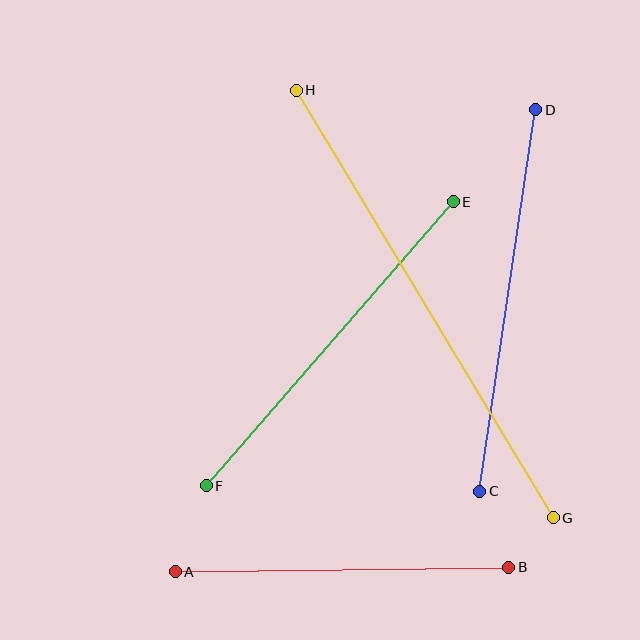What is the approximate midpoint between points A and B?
The midpoint is at approximately (342, 569) pixels.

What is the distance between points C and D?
The distance is approximately 386 pixels.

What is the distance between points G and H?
The distance is approximately 499 pixels.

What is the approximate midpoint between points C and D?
The midpoint is at approximately (508, 300) pixels.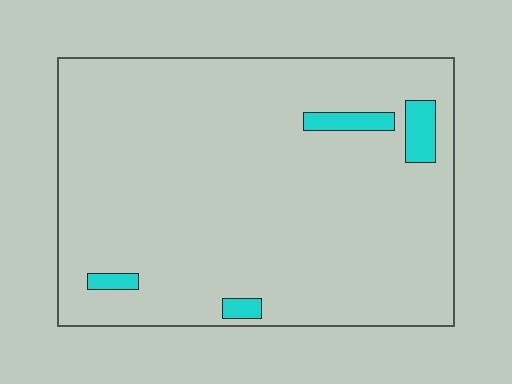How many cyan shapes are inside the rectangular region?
4.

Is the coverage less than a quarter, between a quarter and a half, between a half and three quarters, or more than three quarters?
Less than a quarter.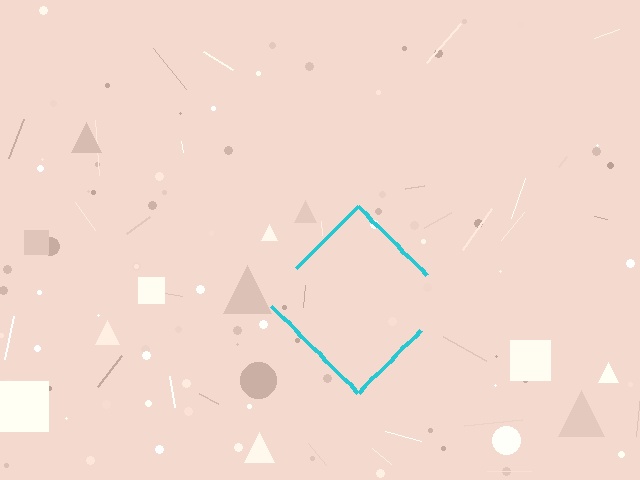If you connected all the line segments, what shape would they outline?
They would outline a diamond.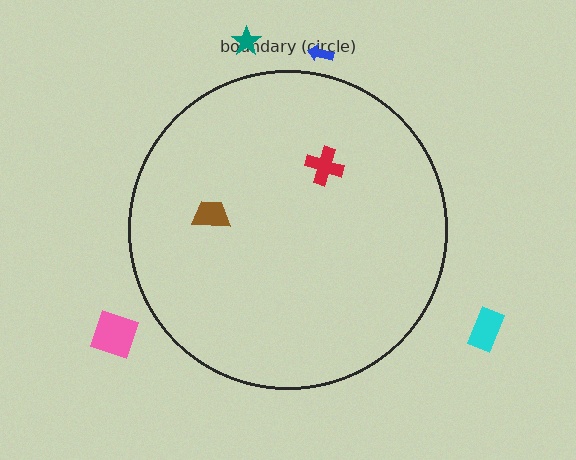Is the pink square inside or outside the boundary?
Outside.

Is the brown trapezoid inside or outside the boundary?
Inside.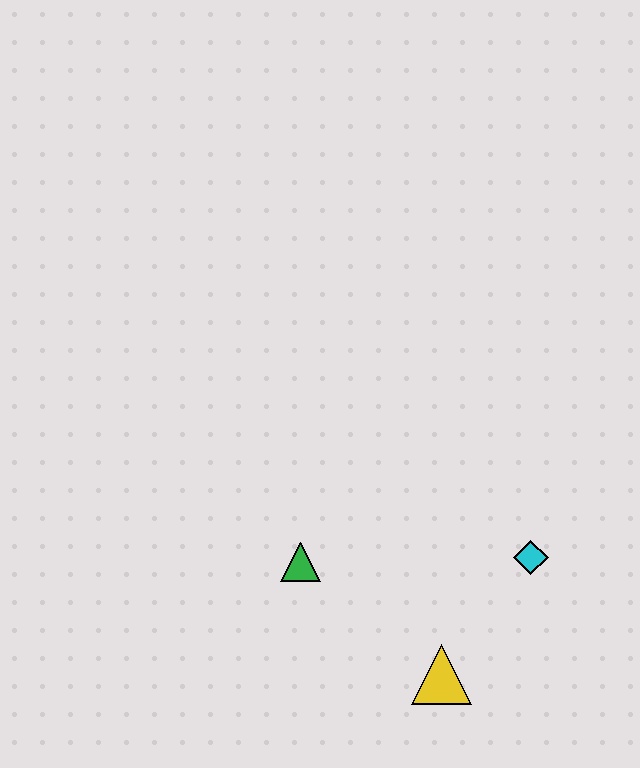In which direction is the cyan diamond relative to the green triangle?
The cyan diamond is to the right of the green triangle.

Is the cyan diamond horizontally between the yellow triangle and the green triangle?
No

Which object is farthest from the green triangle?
The cyan diamond is farthest from the green triangle.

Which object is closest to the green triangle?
The yellow triangle is closest to the green triangle.